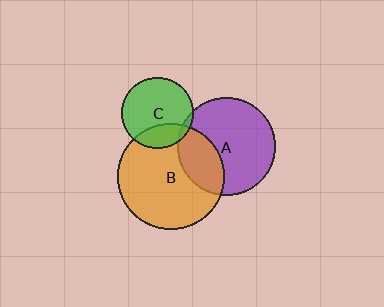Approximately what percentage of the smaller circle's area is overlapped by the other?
Approximately 25%.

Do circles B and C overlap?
Yes.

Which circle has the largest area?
Circle B (orange).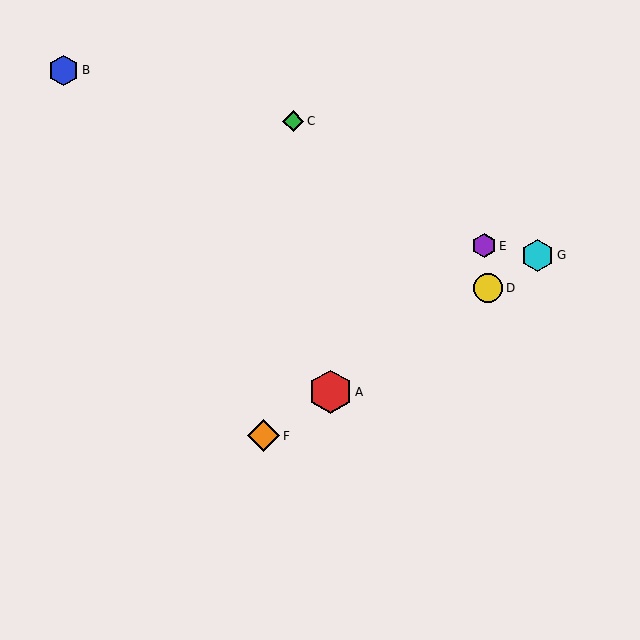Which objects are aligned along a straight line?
Objects A, D, F, G are aligned along a straight line.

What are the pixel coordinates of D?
Object D is at (488, 288).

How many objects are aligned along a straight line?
4 objects (A, D, F, G) are aligned along a straight line.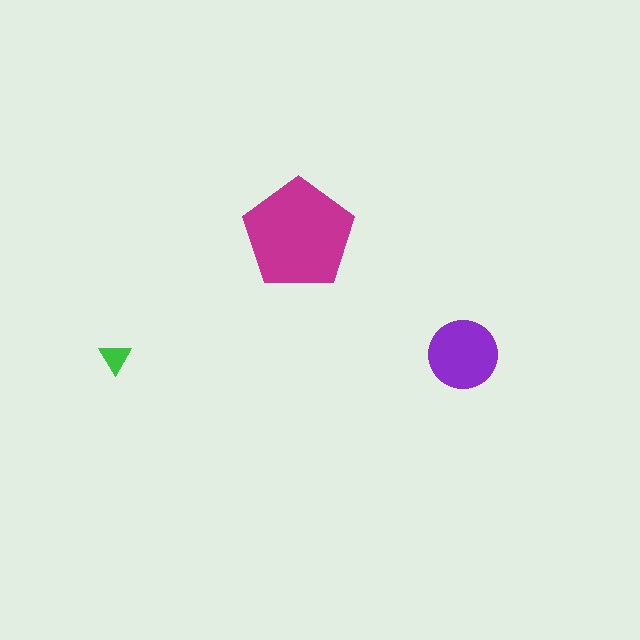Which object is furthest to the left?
The green triangle is leftmost.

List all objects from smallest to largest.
The green triangle, the purple circle, the magenta pentagon.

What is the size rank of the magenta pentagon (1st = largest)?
1st.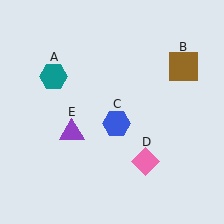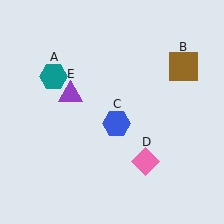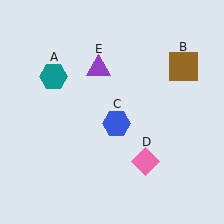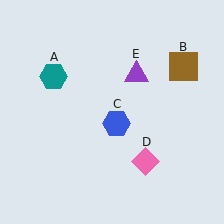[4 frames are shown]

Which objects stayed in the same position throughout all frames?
Teal hexagon (object A) and brown square (object B) and blue hexagon (object C) and pink diamond (object D) remained stationary.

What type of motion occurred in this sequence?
The purple triangle (object E) rotated clockwise around the center of the scene.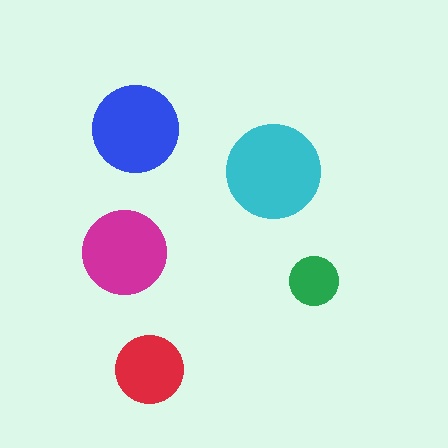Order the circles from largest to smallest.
the cyan one, the blue one, the magenta one, the red one, the green one.